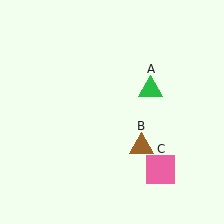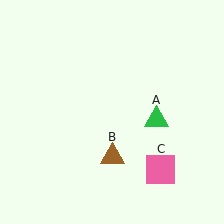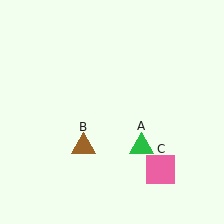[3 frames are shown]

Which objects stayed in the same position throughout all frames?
Pink square (object C) remained stationary.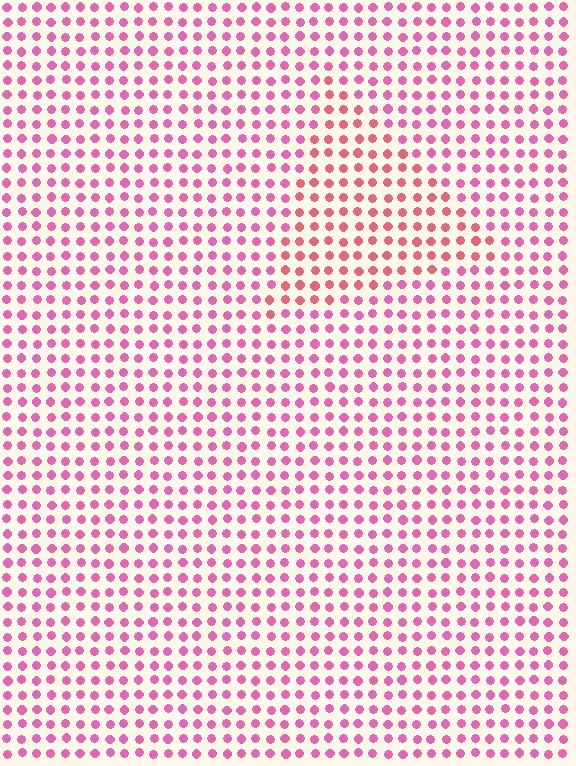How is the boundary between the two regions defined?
The boundary is defined purely by a slight shift in hue (about 28 degrees). Spacing, size, and orientation are identical on both sides.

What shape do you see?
I see a triangle.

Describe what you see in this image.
The image is filled with small pink elements in a uniform arrangement. A triangle-shaped region is visible where the elements are tinted to a slightly different hue, forming a subtle color boundary.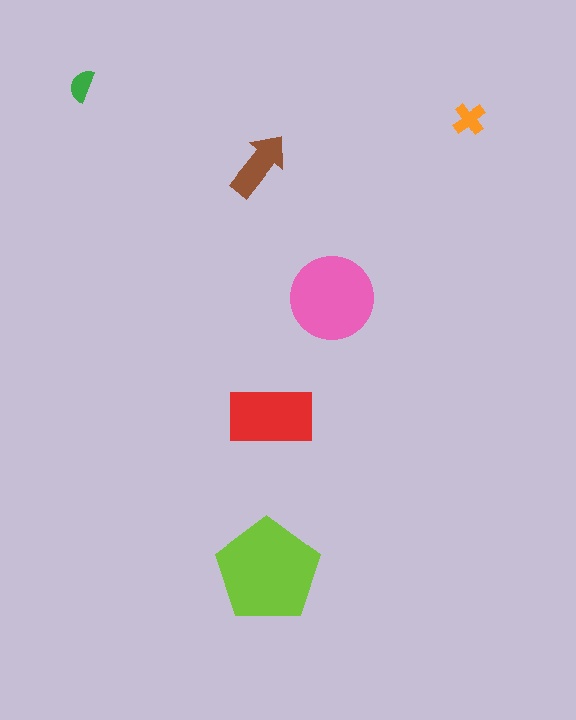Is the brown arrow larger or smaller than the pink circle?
Smaller.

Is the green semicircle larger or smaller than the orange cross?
Smaller.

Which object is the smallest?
The green semicircle.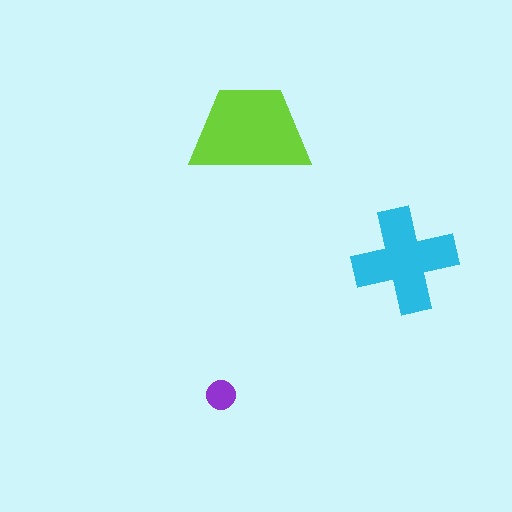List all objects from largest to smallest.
The lime trapezoid, the cyan cross, the purple circle.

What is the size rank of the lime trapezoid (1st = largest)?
1st.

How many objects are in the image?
There are 3 objects in the image.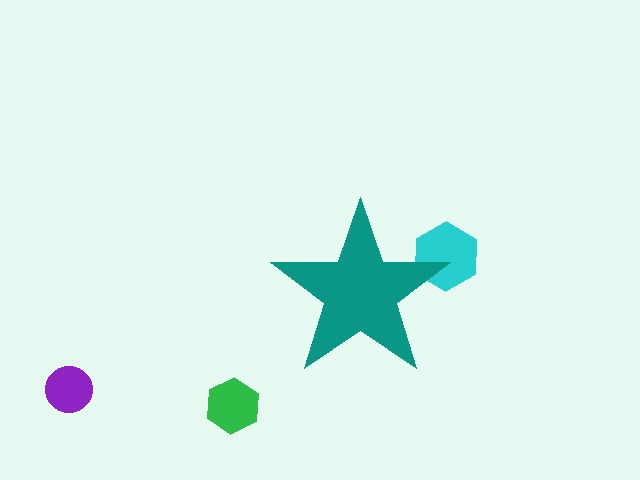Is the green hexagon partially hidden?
No, the green hexagon is fully visible.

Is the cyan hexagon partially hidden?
Yes, the cyan hexagon is partially hidden behind the teal star.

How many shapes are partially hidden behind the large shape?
1 shape is partially hidden.